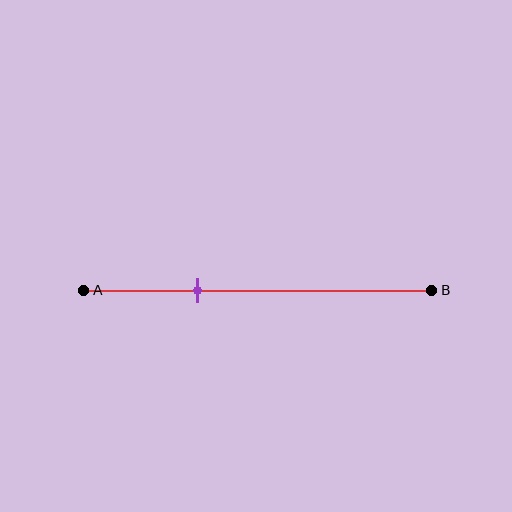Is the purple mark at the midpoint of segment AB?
No, the mark is at about 35% from A, not at the 50% midpoint.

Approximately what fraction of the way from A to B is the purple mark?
The purple mark is approximately 35% of the way from A to B.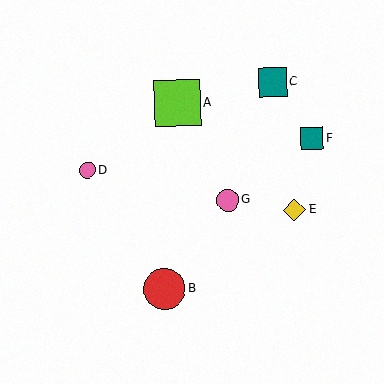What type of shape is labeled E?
Shape E is a yellow diamond.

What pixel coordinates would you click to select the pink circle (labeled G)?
Click at (227, 200) to select the pink circle G.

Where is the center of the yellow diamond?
The center of the yellow diamond is at (294, 210).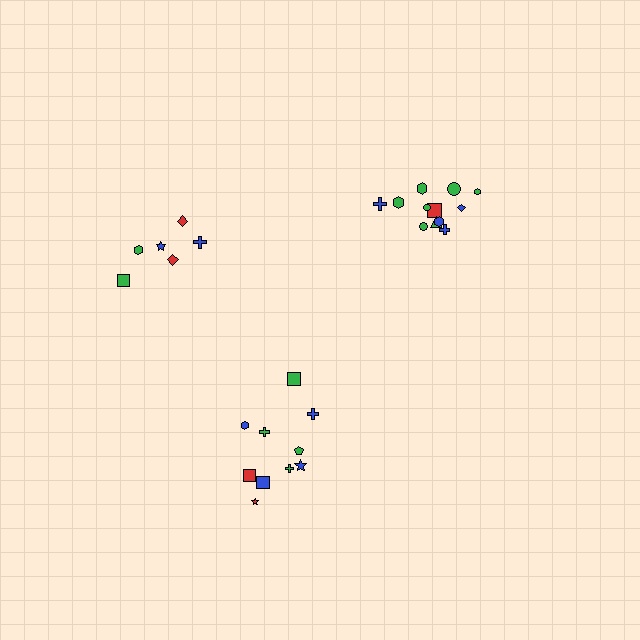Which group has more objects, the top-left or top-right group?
The top-right group.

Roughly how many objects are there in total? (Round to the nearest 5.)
Roughly 30 objects in total.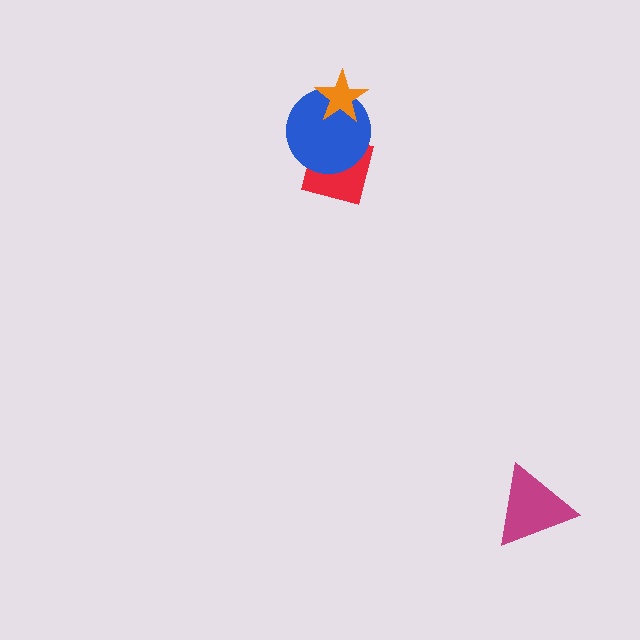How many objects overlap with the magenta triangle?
0 objects overlap with the magenta triangle.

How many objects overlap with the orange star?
1 object overlaps with the orange star.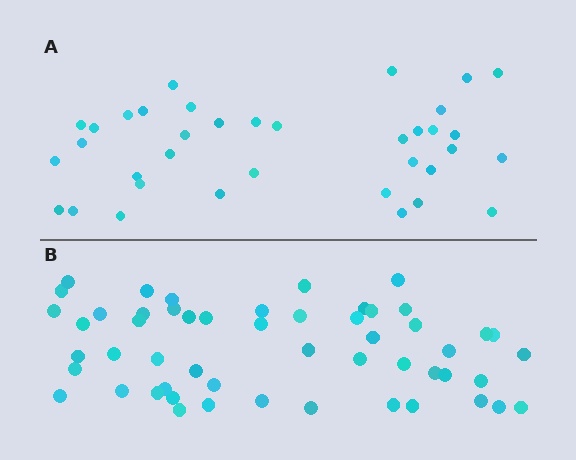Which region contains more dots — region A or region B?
Region B (the bottom region) has more dots.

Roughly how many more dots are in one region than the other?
Region B has approximately 15 more dots than region A.